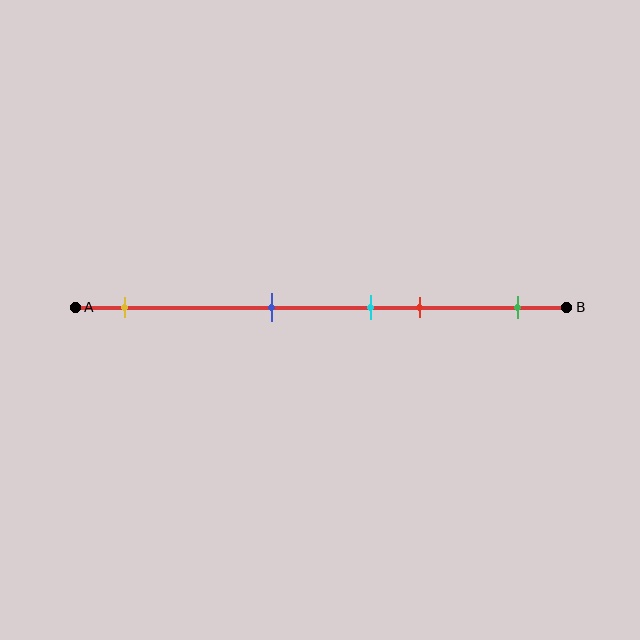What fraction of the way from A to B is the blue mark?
The blue mark is approximately 40% (0.4) of the way from A to B.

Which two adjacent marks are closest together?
The cyan and red marks are the closest adjacent pair.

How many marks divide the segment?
There are 5 marks dividing the segment.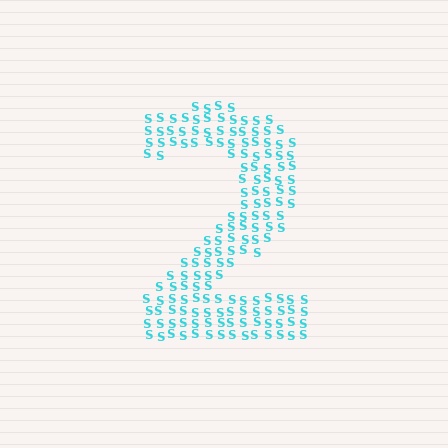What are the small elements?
The small elements are letter S's.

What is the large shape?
The large shape is the digit 2.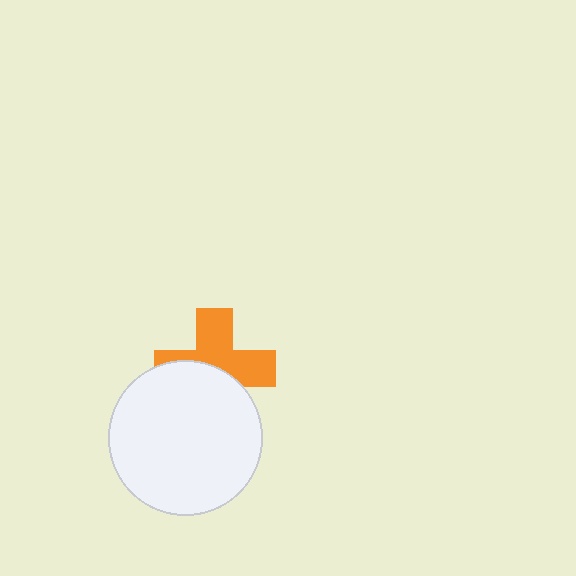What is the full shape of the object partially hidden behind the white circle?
The partially hidden object is an orange cross.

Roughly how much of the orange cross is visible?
About half of it is visible (roughly 55%).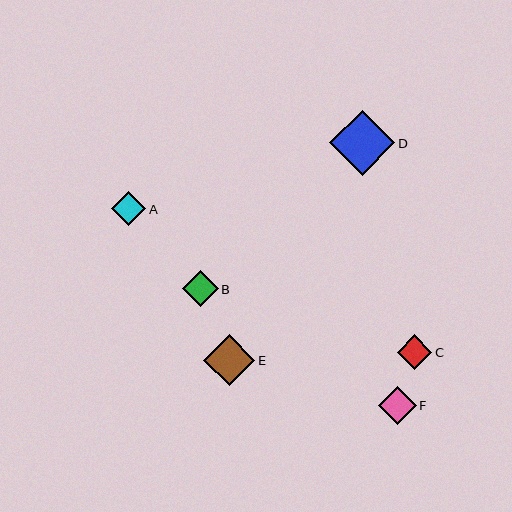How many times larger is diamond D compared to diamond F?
Diamond D is approximately 1.7 times the size of diamond F.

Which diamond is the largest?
Diamond D is the largest with a size of approximately 65 pixels.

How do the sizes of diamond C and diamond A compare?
Diamond C and diamond A are approximately the same size.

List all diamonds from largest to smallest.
From largest to smallest: D, E, F, B, C, A.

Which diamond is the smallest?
Diamond A is the smallest with a size of approximately 34 pixels.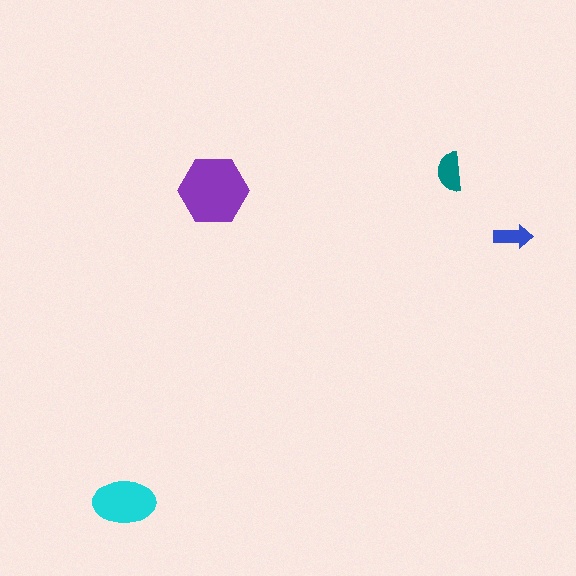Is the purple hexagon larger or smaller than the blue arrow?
Larger.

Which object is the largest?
The purple hexagon.